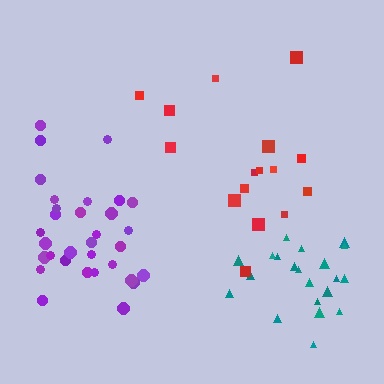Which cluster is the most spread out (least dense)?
Red.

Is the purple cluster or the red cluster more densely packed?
Purple.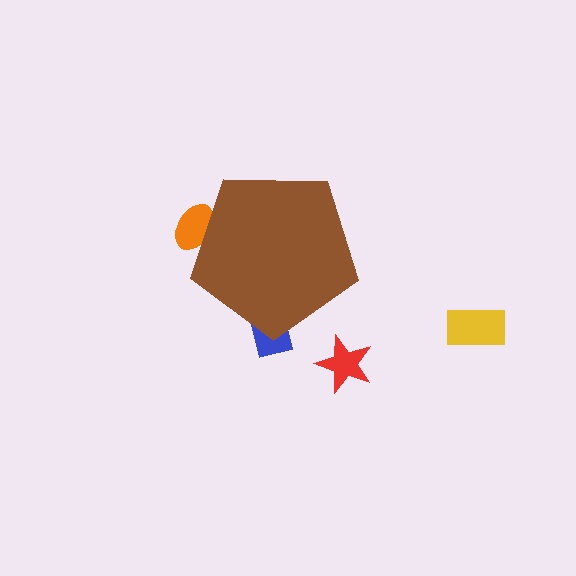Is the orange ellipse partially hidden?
Yes, the orange ellipse is partially hidden behind the brown pentagon.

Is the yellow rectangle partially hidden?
No, the yellow rectangle is fully visible.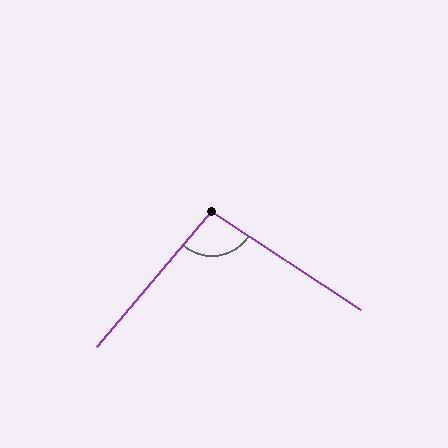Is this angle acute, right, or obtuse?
It is obtuse.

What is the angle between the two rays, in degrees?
Approximately 97 degrees.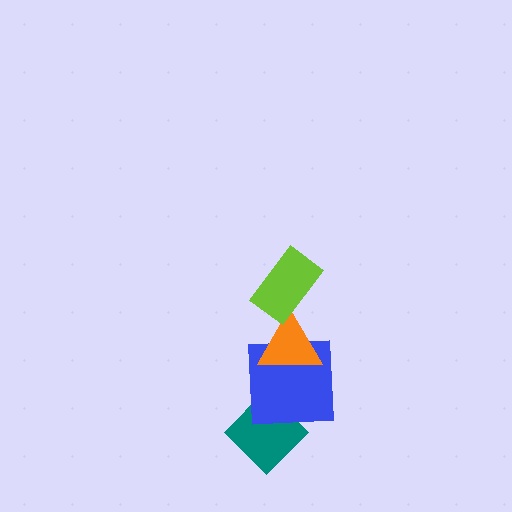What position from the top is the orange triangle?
The orange triangle is 2nd from the top.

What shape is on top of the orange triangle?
The lime rectangle is on top of the orange triangle.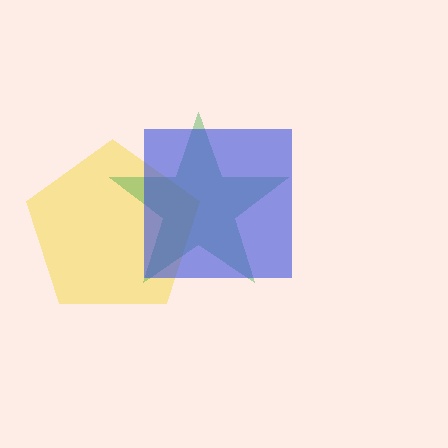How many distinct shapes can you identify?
There are 3 distinct shapes: a yellow pentagon, a green star, a blue square.